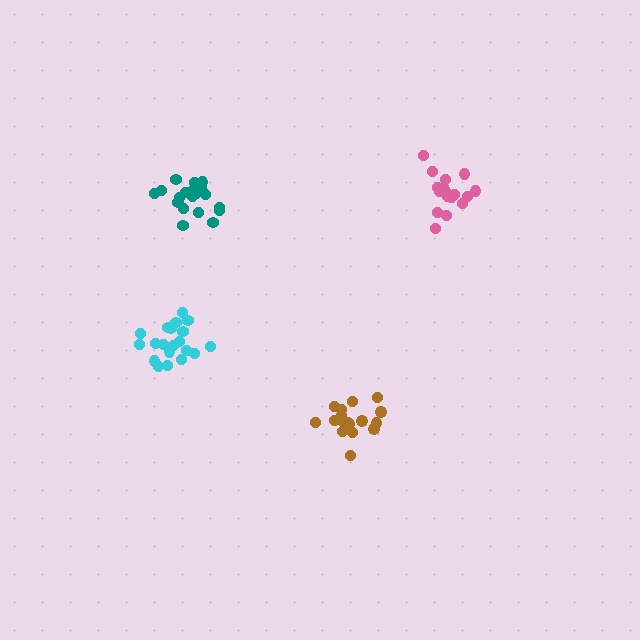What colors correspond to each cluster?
The clusters are colored: brown, pink, teal, cyan.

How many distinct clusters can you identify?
There are 4 distinct clusters.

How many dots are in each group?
Group 1: 17 dots, Group 2: 17 dots, Group 3: 19 dots, Group 4: 20 dots (73 total).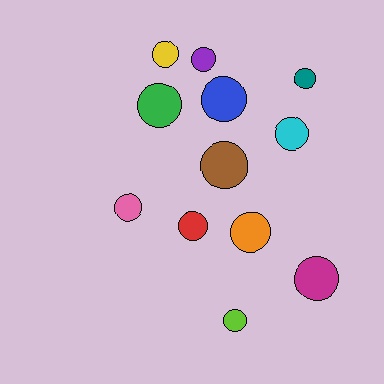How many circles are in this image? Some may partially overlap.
There are 12 circles.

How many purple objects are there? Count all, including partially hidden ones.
There is 1 purple object.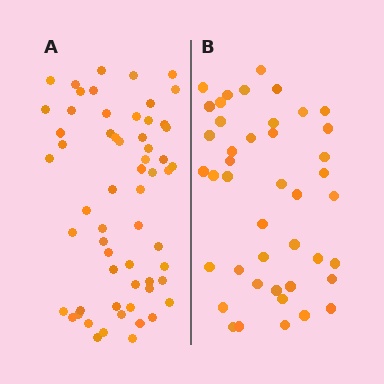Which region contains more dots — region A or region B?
Region A (the left region) has more dots.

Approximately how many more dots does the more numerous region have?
Region A has approximately 15 more dots than region B.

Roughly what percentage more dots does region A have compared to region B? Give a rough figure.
About 40% more.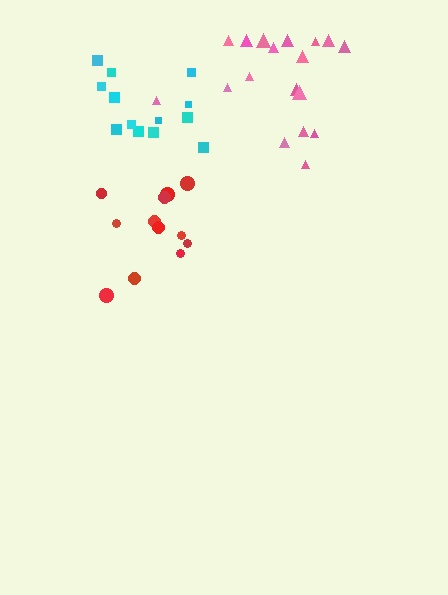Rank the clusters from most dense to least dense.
cyan, red, pink.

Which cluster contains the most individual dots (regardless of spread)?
Pink (18).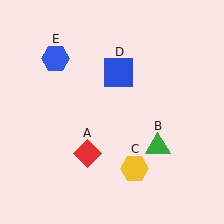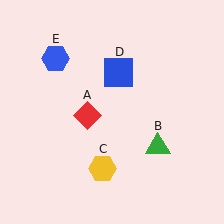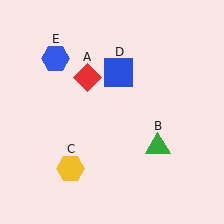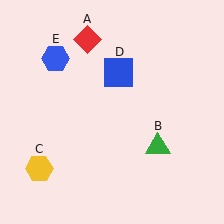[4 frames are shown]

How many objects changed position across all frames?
2 objects changed position: red diamond (object A), yellow hexagon (object C).